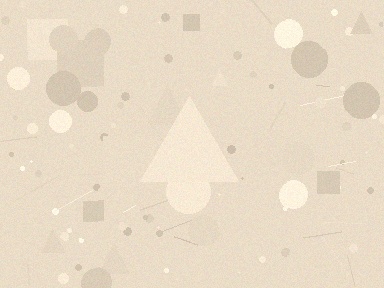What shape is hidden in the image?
A triangle is hidden in the image.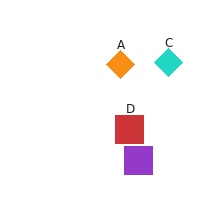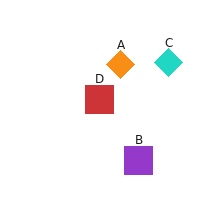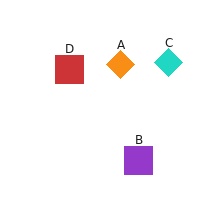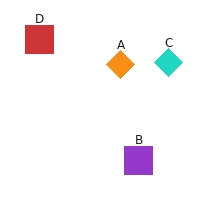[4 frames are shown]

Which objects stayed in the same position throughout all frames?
Orange diamond (object A) and purple square (object B) and cyan diamond (object C) remained stationary.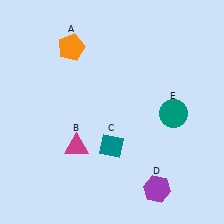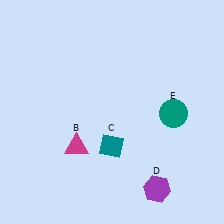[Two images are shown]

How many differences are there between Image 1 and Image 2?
There is 1 difference between the two images.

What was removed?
The orange pentagon (A) was removed in Image 2.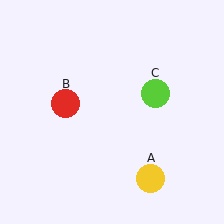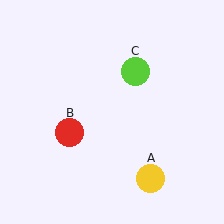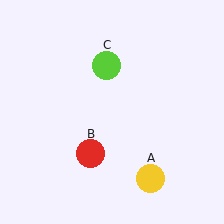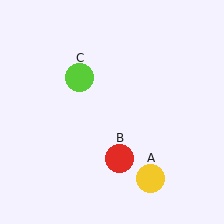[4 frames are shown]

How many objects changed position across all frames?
2 objects changed position: red circle (object B), lime circle (object C).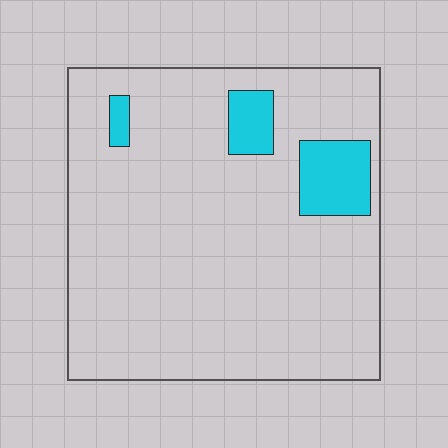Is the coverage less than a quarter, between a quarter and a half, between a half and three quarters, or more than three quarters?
Less than a quarter.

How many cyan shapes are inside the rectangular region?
3.